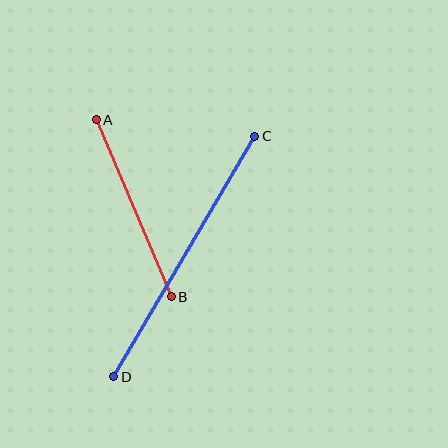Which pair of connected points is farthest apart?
Points C and D are farthest apart.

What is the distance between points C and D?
The distance is approximately 279 pixels.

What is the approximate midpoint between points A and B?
The midpoint is at approximately (134, 208) pixels.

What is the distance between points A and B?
The distance is approximately 192 pixels.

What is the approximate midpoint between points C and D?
The midpoint is at approximately (184, 257) pixels.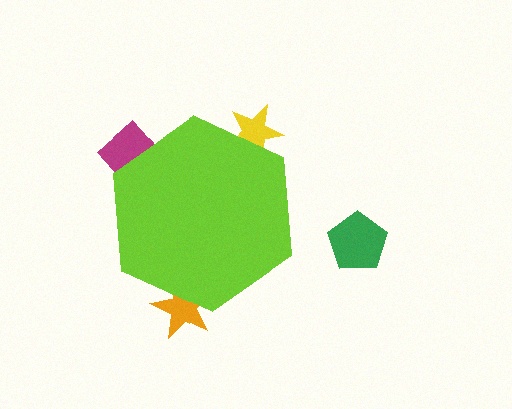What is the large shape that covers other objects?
A lime hexagon.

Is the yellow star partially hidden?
Yes, the yellow star is partially hidden behind the lime hexagon.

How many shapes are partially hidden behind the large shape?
3 shapes are partially hidden.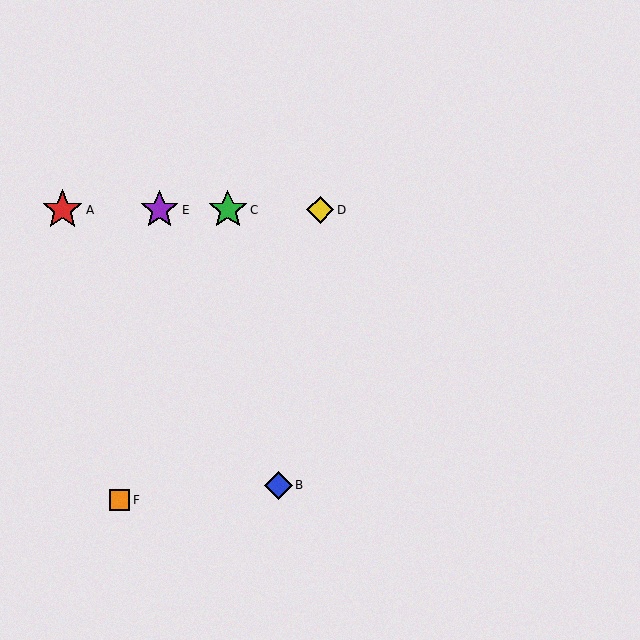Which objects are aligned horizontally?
Objects A, C, D, E are aligned horizontally.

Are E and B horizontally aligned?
No, E is at y≈210 and B is at y≈485.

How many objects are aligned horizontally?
4 objects (A, C, D, E) are aligned horizontally.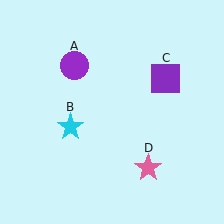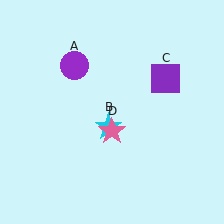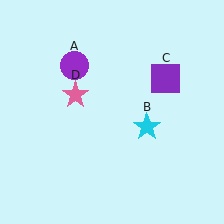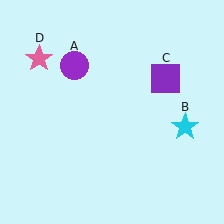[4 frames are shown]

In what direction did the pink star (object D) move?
The pink star (object D) moved up and to the left.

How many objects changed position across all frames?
2 objects changed position: cyan star (object B), pink star (object D).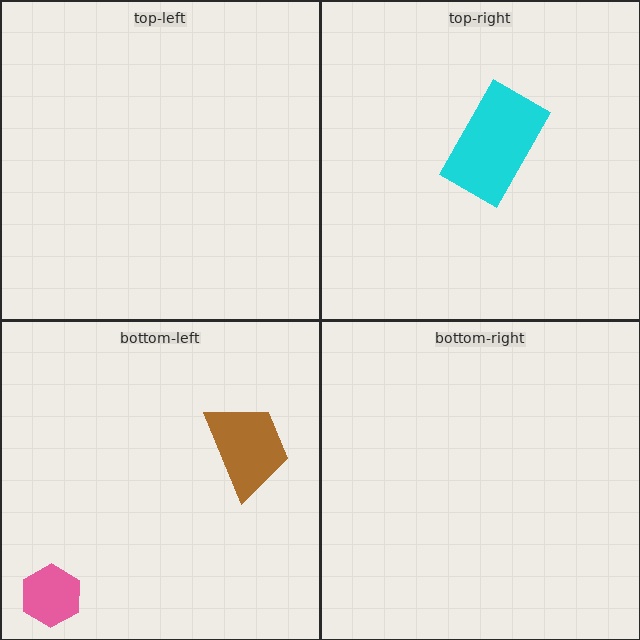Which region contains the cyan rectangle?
The top-right region.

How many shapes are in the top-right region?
1.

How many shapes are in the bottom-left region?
2.